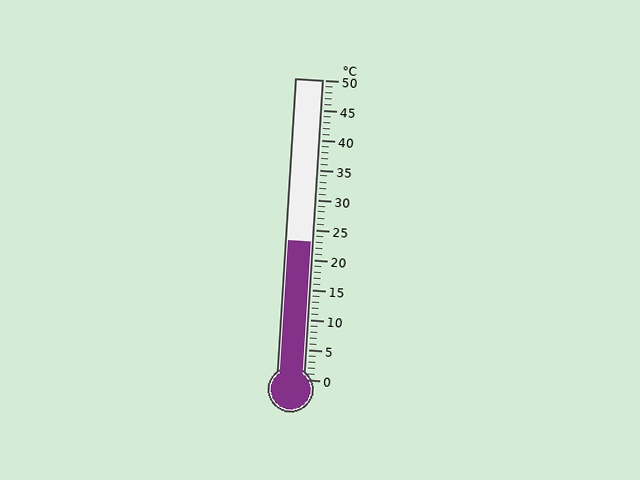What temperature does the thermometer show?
The thermometer shows approximately 23°C.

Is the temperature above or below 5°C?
The temperature is above 5°C.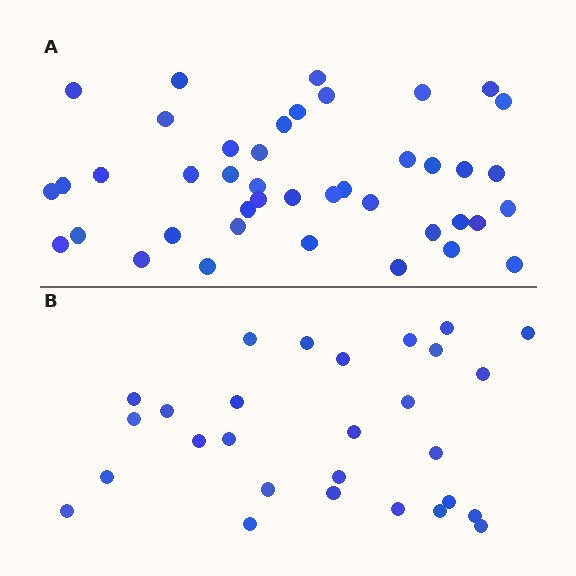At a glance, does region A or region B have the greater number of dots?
Region A (the top region) has more dots.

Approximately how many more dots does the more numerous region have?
Region A has approximately 15 more dots than region B.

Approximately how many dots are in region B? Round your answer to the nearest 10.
About 30 dots. (The exact count is 28, which rounds to 30.)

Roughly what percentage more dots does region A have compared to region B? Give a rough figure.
About 50% more.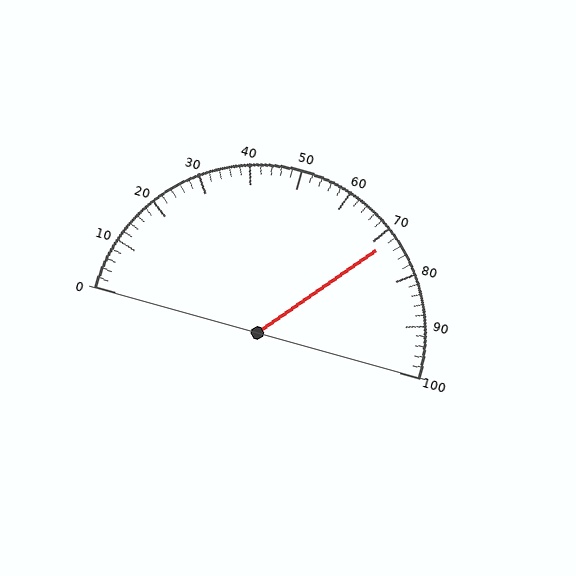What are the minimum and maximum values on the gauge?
The gauge ranges from 0 to 100.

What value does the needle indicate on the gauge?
The needle indicates approximately 72.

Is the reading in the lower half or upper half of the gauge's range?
The reading is in the upper half of the range (0 to 100).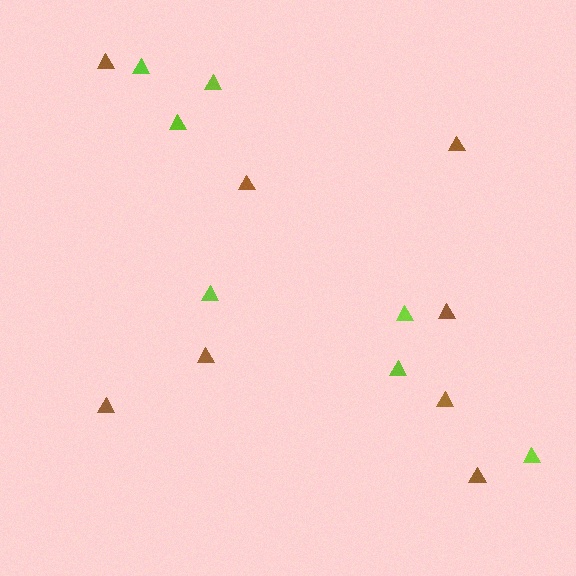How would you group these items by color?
There are 2 groups: one group of lime triangles (7) and one group of brown triangles (8).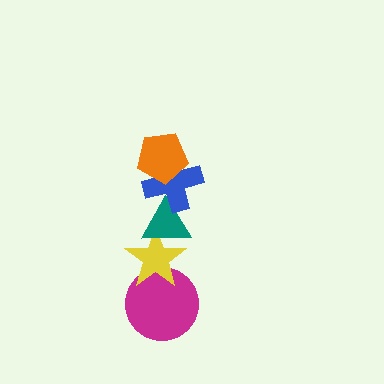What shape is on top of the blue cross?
The orange pentagon is on top of the blue cross.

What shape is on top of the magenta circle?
The yellow star is on top of the magenta circle.